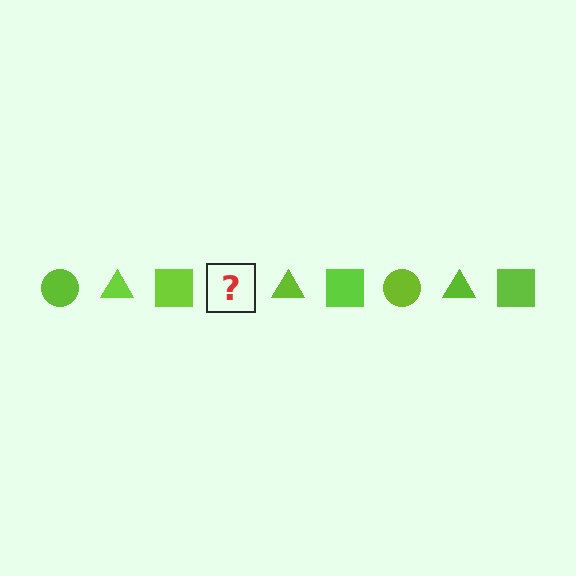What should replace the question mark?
The question mark should be replaced with a lime circle.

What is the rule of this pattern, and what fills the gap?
The rule is that the pattern cycles through circle, triangle, square shapes in lime. The gap should be filled with a lime circle.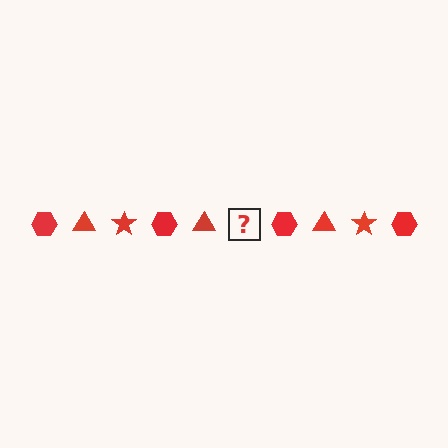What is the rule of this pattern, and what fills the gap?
The rule is that the pattern cycles through hexagon, triangle, star shapes in red. The gap should be filled with a red star.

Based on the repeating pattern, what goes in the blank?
The blank should be a red star.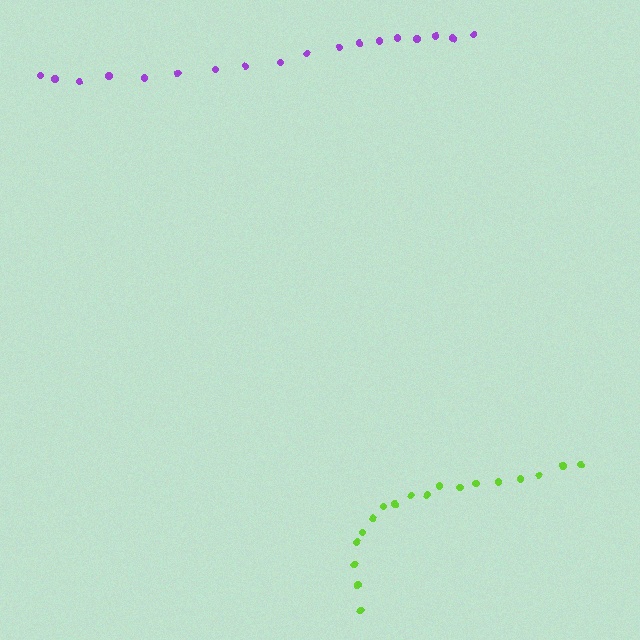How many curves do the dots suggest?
There are 2 distinct paths.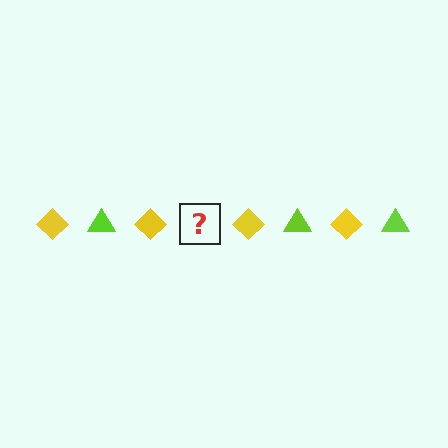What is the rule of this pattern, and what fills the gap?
The rule is that the pattern alternates between yellow diamond and lime triangle. The gap should be filled with a lime triangle.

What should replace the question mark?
The question mark should be replaced with a lime triangle.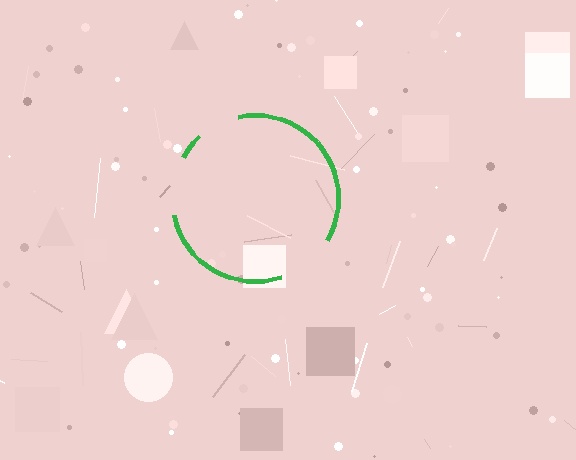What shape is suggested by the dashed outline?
The dashed outline suggests a circle.